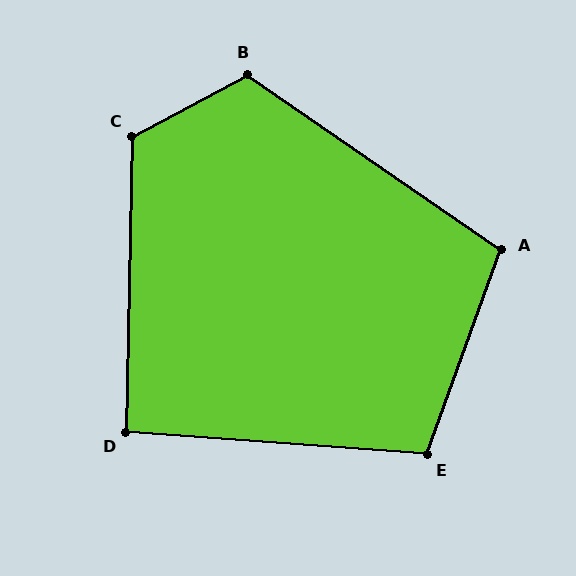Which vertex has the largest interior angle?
C, at approximately 120 degrees.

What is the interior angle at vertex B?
Approximately 117 degrees (obtuse).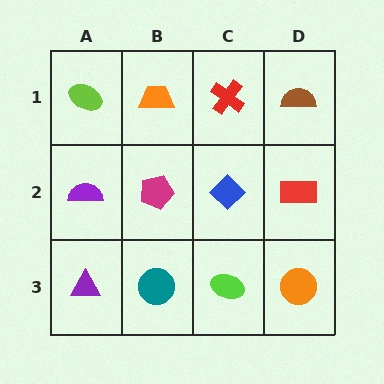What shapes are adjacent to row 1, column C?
A blue diamond (row 2, column C), an orange trapezoid (row 1, column B), a brown semicircle (row 1, column D).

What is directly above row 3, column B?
A magenta pentagon.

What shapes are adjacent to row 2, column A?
A lime ellipse (row 1, column A), a purple triangle (row 3, column A), a magenta pentagon (row 2, column B).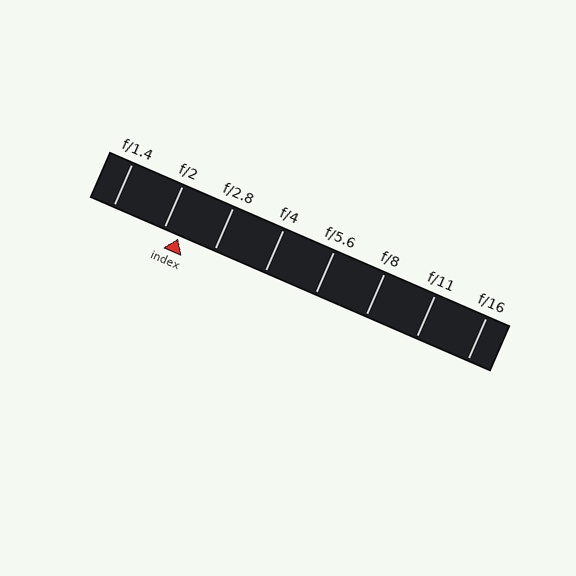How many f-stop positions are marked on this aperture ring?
There are 8 f-stop positions marked.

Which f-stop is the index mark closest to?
The index mark is closest to f/2.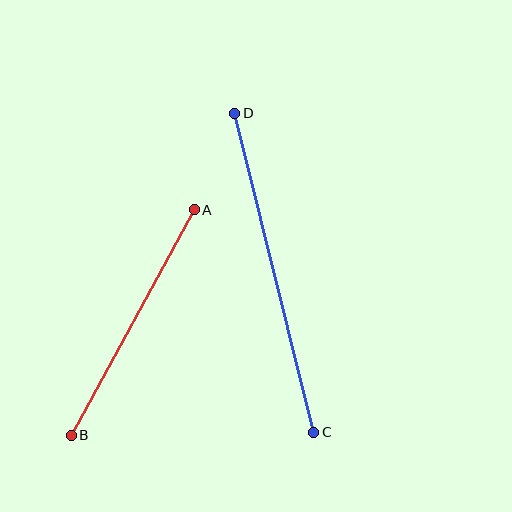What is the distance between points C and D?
The distance is approximately 329 pixels.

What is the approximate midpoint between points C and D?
The midpoint is at approximately (274, 273) pixels.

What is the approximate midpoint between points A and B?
The midpoint is at approximately (133, 323) pixels.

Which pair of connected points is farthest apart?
Points C and D are farthest apart.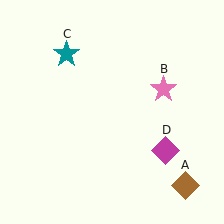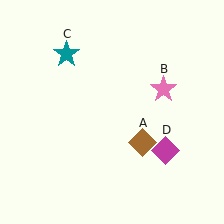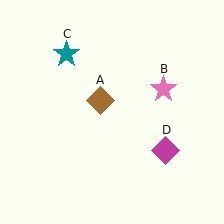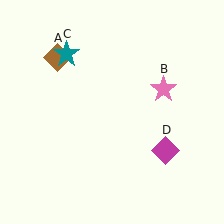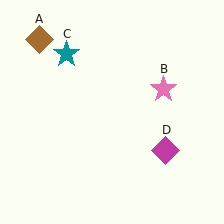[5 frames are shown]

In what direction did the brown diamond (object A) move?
The brown diamond (object A) moved up and to the left.